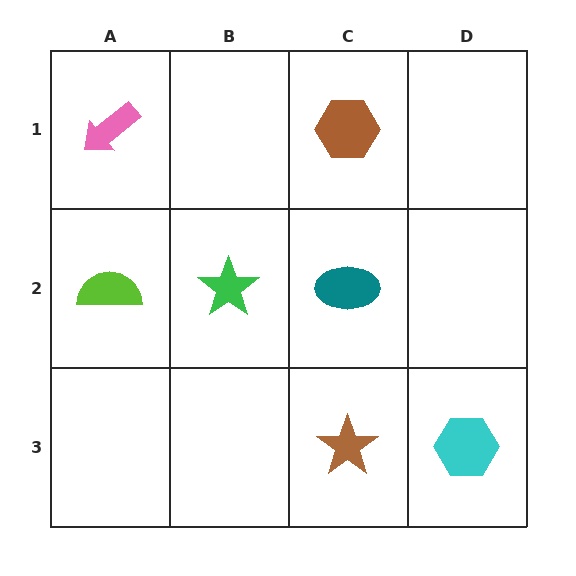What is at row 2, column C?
A teal ellipse.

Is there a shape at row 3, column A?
No, that cell is empty.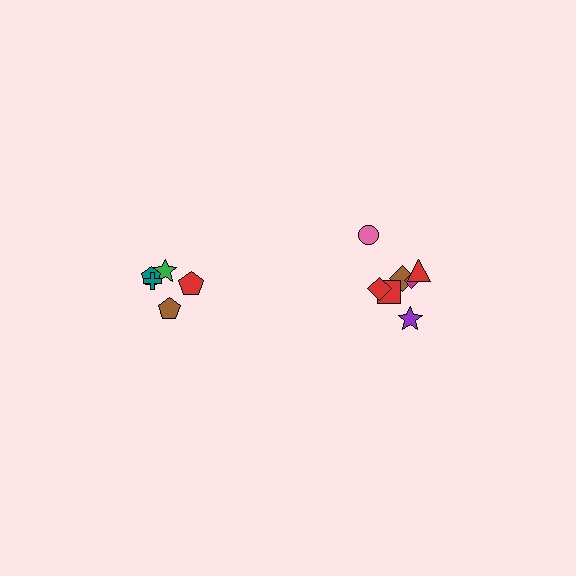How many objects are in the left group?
There are 5 objects.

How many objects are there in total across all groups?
There are 12 objects.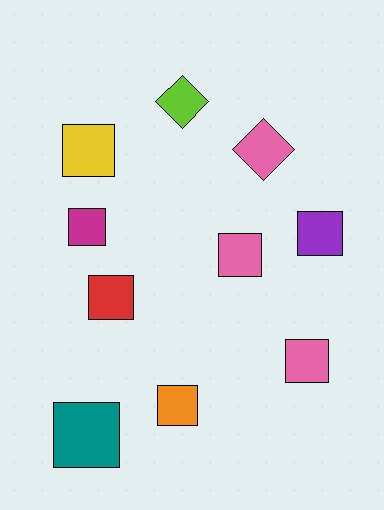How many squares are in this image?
There are 8 squares.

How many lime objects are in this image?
There is 1 lime object.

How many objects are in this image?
There are 10 objects.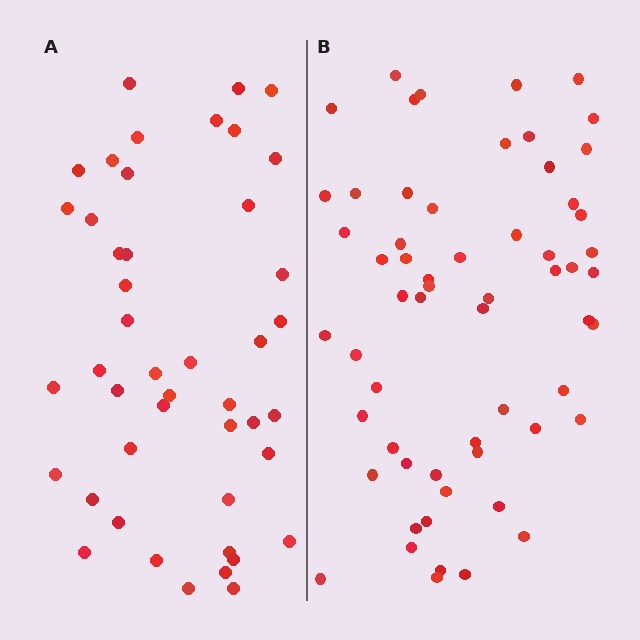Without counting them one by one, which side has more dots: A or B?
Region B (the right region) has more dots.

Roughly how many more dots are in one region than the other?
Region B has approximately 15 more dots than region A.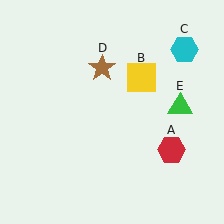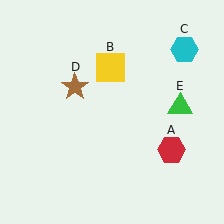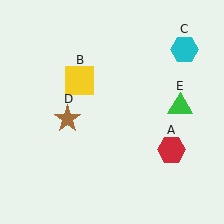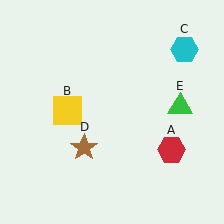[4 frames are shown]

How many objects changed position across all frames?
2 objects changed position: yellow square (object B), brown star (object D).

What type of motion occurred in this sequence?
The yellow square (object B), brown star (object D) rotated counterclockwise around the center of the scene.